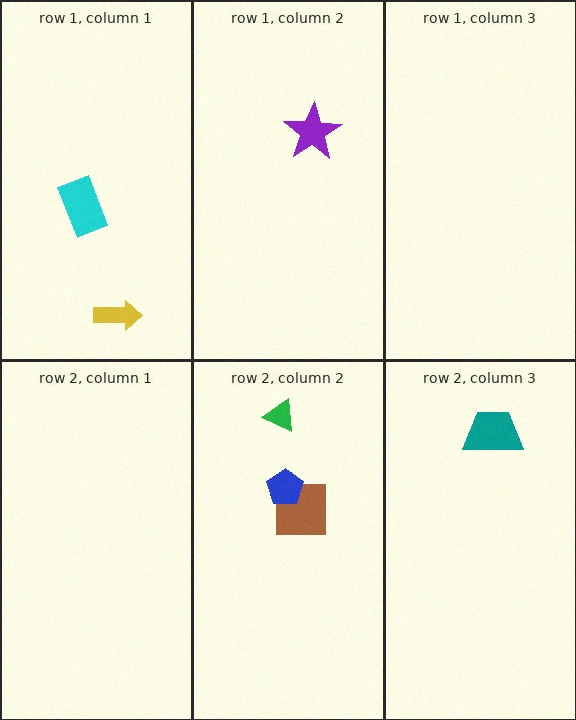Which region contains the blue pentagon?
The row 2, column 2 region.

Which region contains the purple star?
The row 1, column 2 region.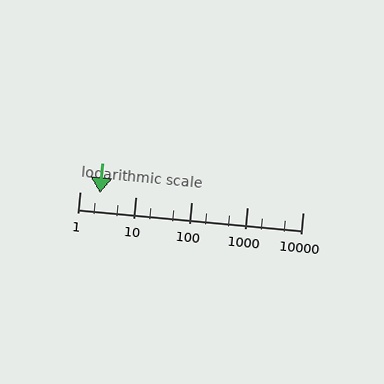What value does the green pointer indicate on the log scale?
The pointer indicates approximately 2.3.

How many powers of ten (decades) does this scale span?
The scale spans 4 decades, from 1 to 10000.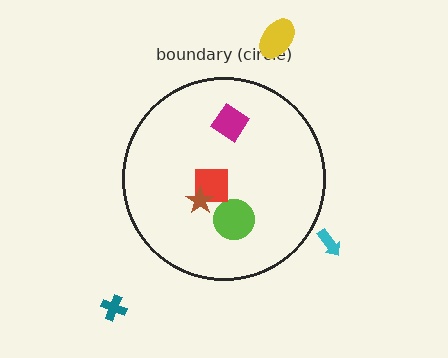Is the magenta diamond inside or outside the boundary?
Inside.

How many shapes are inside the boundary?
4 inside, 3 outside.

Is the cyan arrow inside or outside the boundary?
Outside.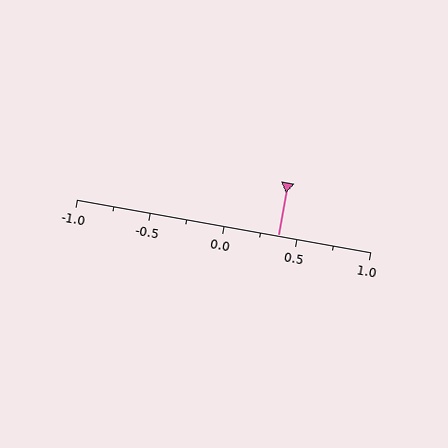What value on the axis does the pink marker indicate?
The marker indicates approximately 0.38.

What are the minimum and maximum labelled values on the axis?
The axis runs from -1.0 to 1.0.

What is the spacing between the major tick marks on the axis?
The major ticks are spaced 0.5 apart.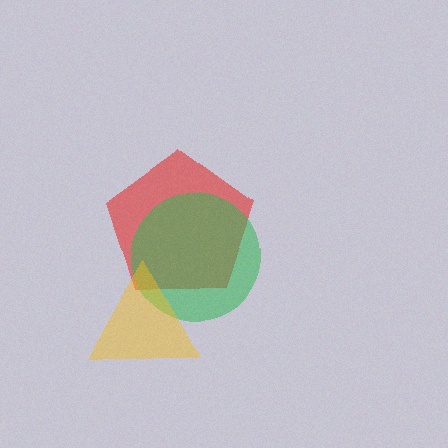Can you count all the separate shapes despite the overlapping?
Yes, there are 3 separate shapes.